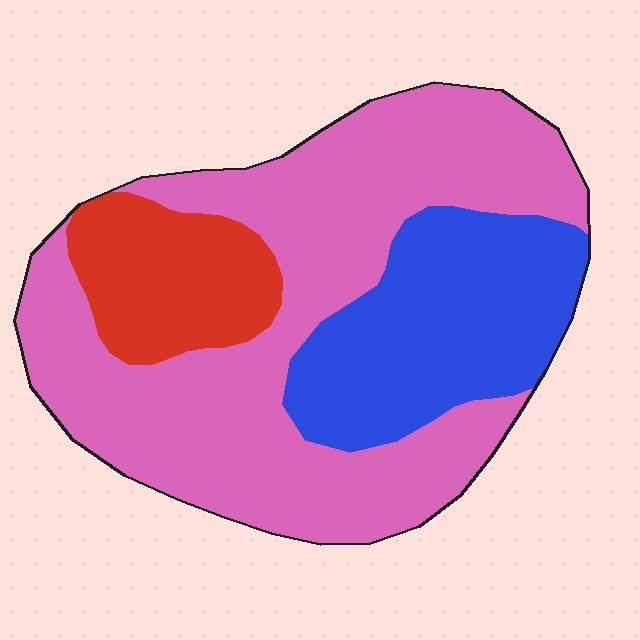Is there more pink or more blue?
Pink.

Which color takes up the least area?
Red, at roughly 15%.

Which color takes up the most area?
Pink, at roughly 60%.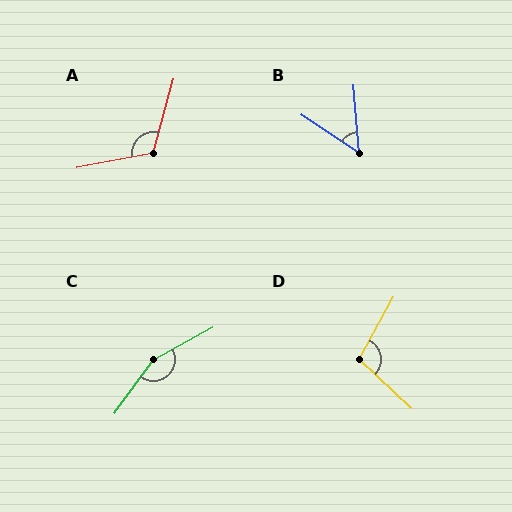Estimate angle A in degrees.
Approximately 116 degrees.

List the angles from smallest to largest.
B (52°), D (104°), A (116°), C (155°).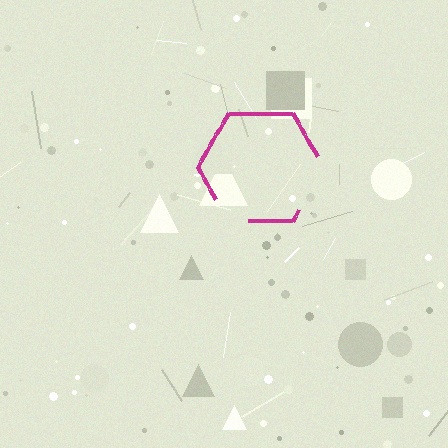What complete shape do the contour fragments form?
The contour fragments form a hexagon.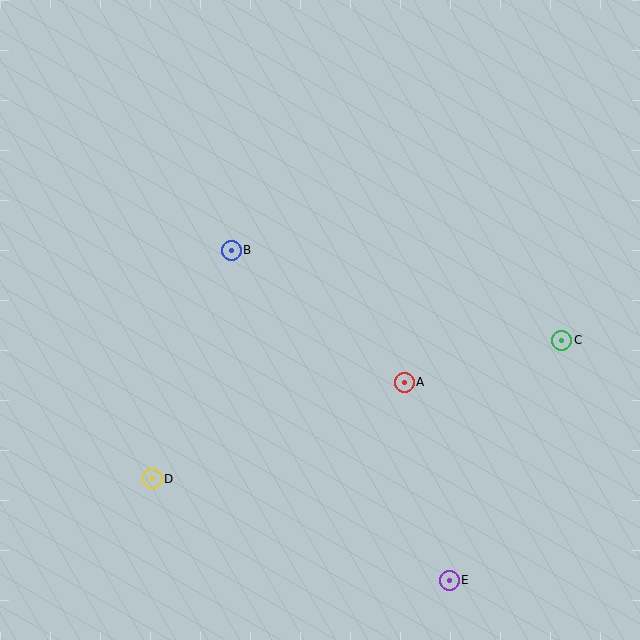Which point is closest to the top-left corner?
Point B is closest to the top-left corner.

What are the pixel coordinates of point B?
Point B is at (231, 250).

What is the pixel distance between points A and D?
The distance between A and D is 270 pixels.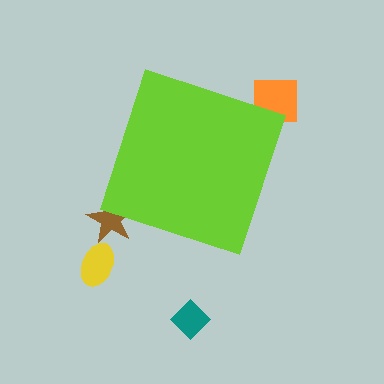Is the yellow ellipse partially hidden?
No, the yellow ellipse is fully visible.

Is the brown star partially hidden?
Yes, the brown star is partially hidden behind the lime diamond.